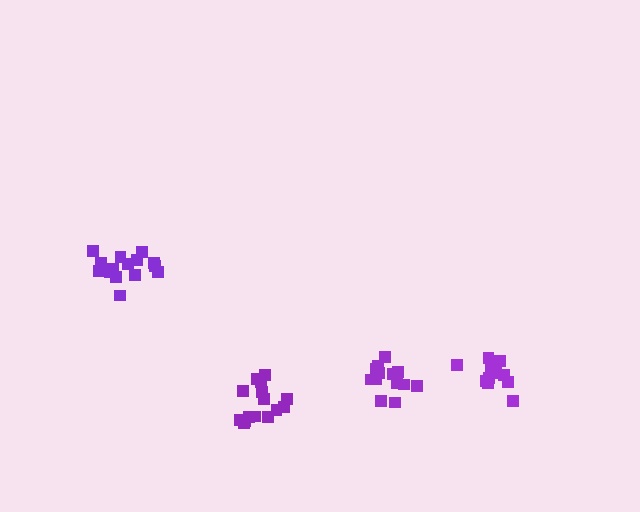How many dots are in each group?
Group 1: 15 dots, Group 2: 13 dots, Group 3: 13 dots, Group 4: 15 dots (56 total).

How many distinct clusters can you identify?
There are 4 distinct clusters.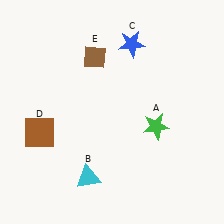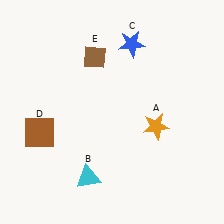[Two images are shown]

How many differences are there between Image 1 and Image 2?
There is 1 difference between the two images.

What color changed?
The star (A) changed from green in Image 1 to orange in Image 2.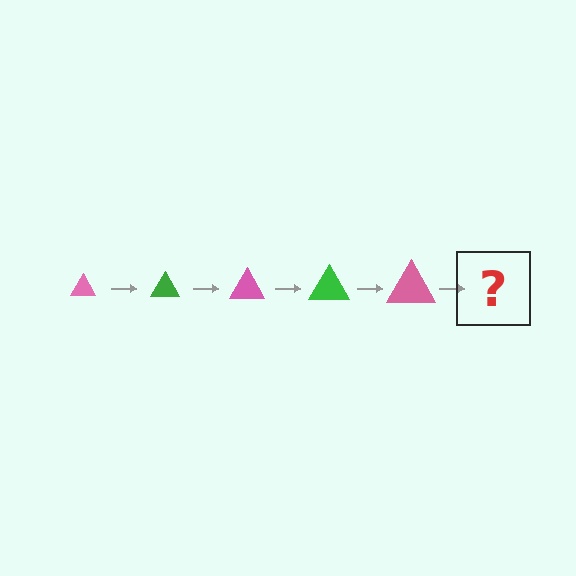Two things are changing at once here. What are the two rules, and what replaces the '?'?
The two rules are that the triangle grows larger each step and the color cycles through pink and green. The '?' should be a green triangle, larger than the previous one.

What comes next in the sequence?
The next element should be a green triangle, larger than the previous one.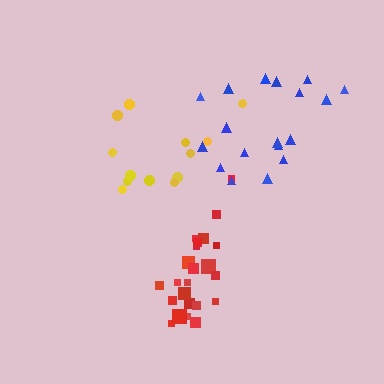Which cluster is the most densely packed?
Red.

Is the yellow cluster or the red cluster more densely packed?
Red.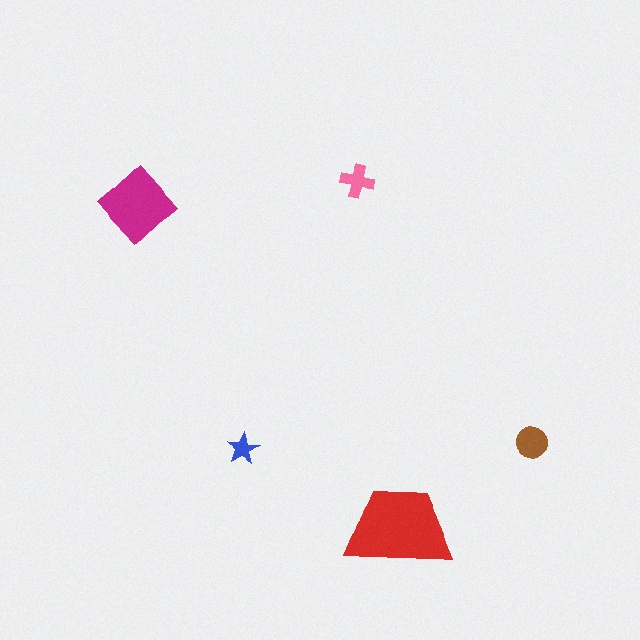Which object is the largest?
The red trapezoid.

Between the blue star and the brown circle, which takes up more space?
The brown circle.